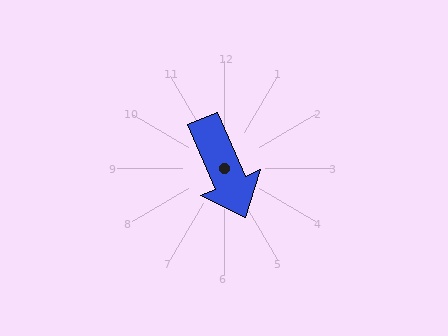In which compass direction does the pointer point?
Southeast.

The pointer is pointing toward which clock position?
Roughly 5 o'clock.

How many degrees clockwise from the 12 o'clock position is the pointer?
Approximately 156 degrees.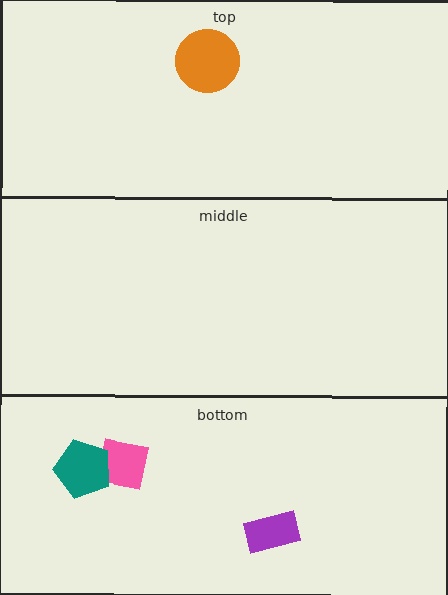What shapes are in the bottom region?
The pink square, the purple rectangle, the teal pentagon.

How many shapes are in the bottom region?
3.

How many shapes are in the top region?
1.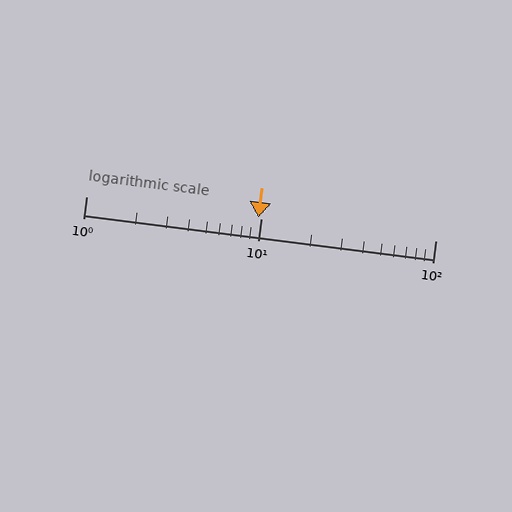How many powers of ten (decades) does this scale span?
The scale spans 2 decades, from 1 to 100.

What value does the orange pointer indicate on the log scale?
The pointer indicates approximately 9.7.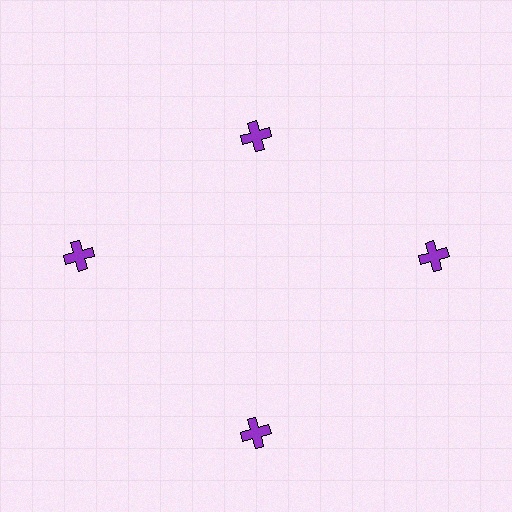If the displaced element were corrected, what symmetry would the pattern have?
It would have 4-fold rotational symmetry — the pattern would map onto itself every 90 degrees.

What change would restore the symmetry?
The symmetry would be restored by moving it outward, back onto the ring so that all 4 crosses sit at equal angles and equal distance from the center.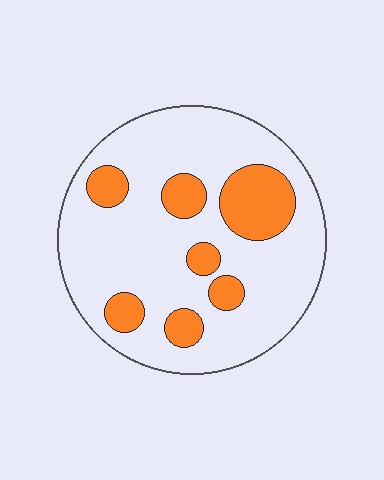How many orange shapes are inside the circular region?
7.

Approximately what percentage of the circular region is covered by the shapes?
Approximately 20%.